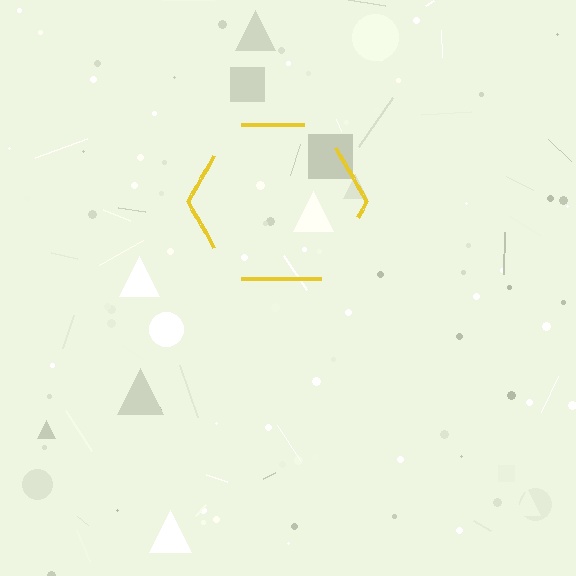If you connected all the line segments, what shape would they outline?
They would outline a hexagon.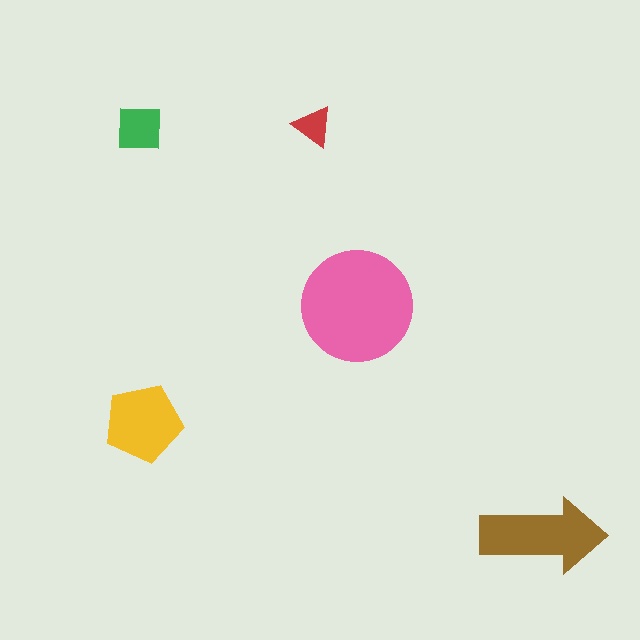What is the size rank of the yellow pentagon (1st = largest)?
3rd.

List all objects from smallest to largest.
The red triangle, the green square, the yellow pentagon, the brown arrow, the pink circle.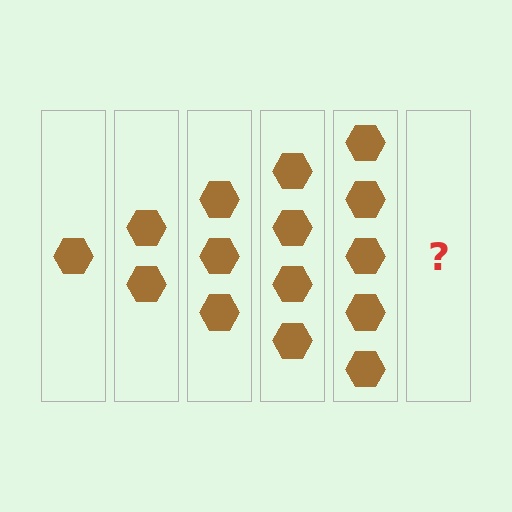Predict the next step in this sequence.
The next step is 6 hexagons.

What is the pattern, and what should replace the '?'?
The pattern is that each step adds one more hexagon. The '?' should be 6 hexagons.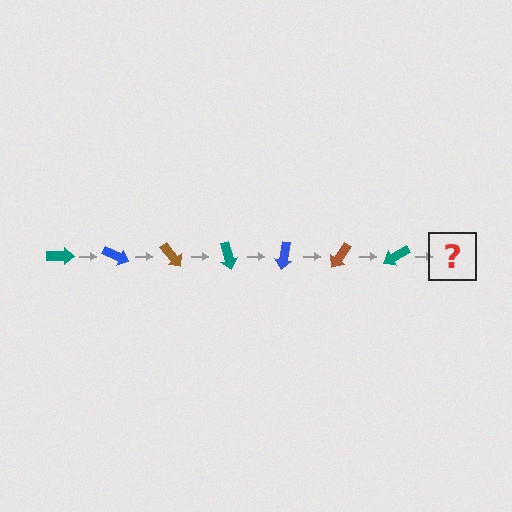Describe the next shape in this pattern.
It should be a blue arrow, rotated 175 degrees from the start.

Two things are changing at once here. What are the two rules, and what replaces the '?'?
The two rules are that it rotates 25 degrees each step and the color cycles through teal, blue, and brown. The '?' should be a blue arrow, rotated 175 degrees from the start.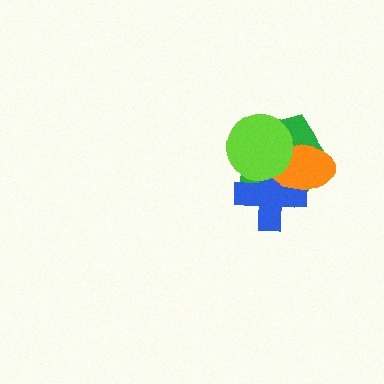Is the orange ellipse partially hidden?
Yes, it is partially covered by another shape.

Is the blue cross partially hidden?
Yes, it is partially covered by another shape.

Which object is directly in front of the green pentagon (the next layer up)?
The blue cross is directly in front of the green pentagon.